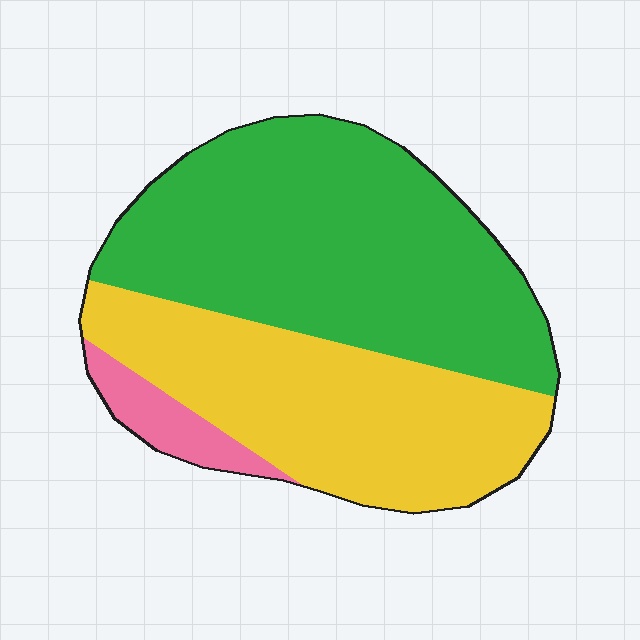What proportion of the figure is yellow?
Yellow takes up about two fifths (2/5) of the figure.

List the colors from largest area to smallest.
From largest to smallest: green, yellow, pink.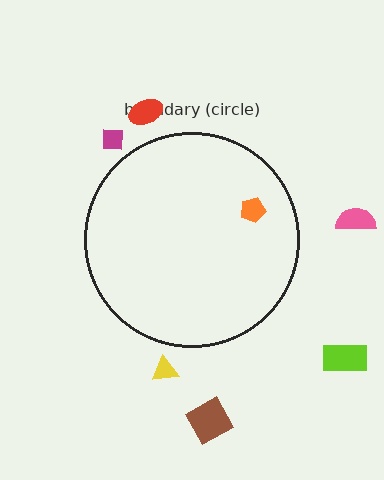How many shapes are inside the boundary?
1 inside, 6 outside.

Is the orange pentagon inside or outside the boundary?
Inside.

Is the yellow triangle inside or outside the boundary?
Outside.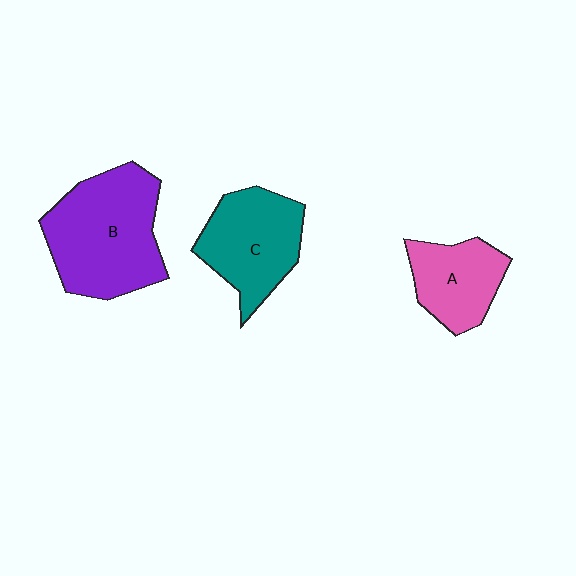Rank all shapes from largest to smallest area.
From largest to smallest: B (purple), C (teal), A (pink).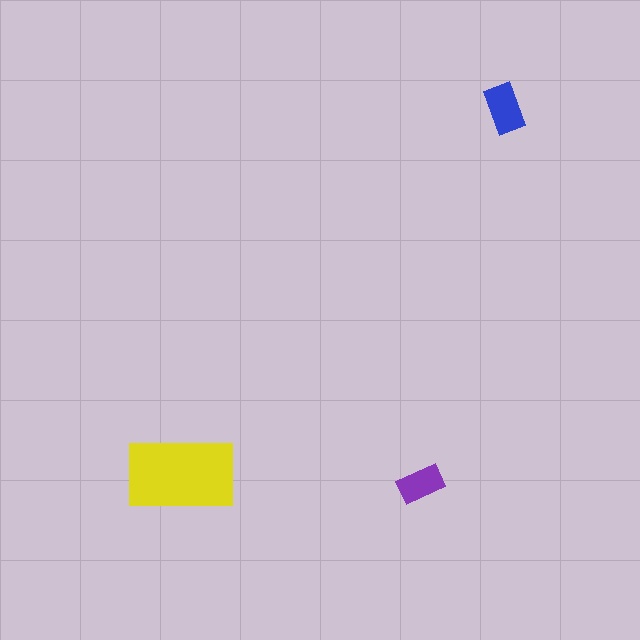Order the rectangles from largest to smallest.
the yellow one, the blue one, the purple one.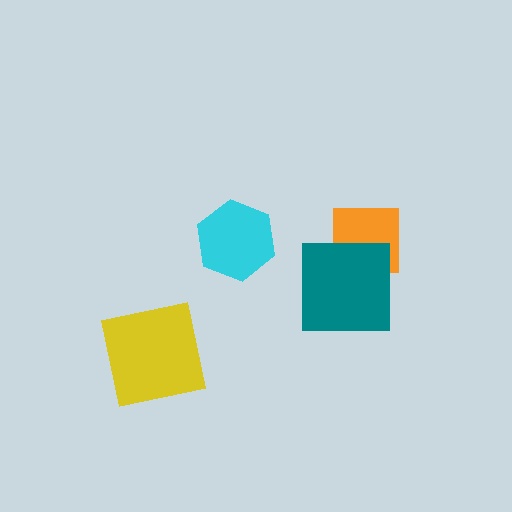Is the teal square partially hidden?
No, no other shape covers it.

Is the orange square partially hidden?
Yes, it is partially covered by another shape.